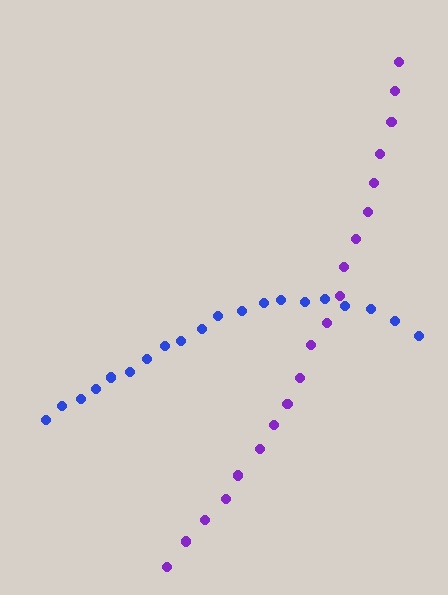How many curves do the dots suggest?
There are 2 distinct paths.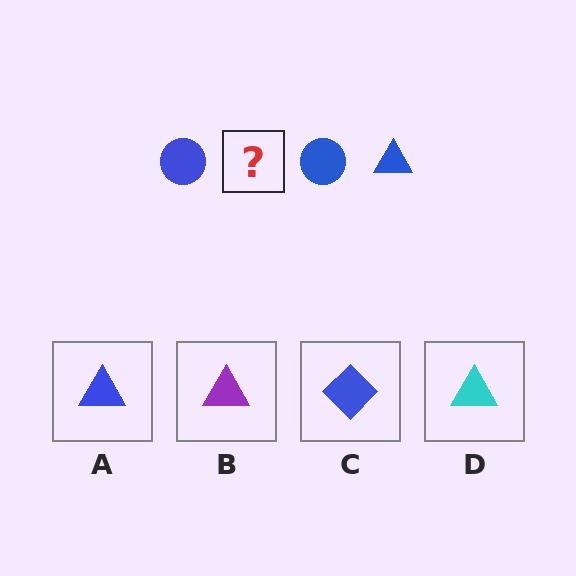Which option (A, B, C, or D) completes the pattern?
A.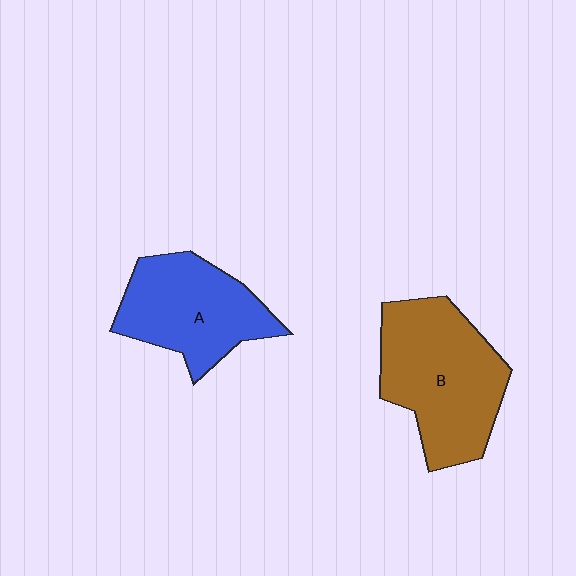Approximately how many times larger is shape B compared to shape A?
Approximately 1.2 times.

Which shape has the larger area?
Shape B (brown).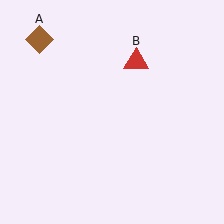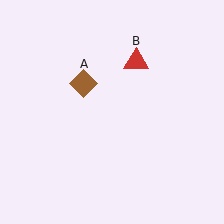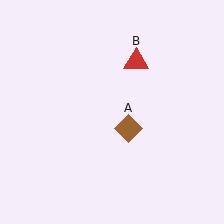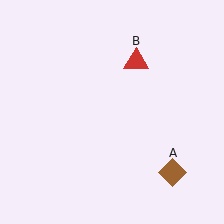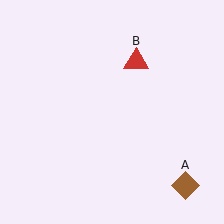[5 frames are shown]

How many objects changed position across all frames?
1 object changed position: brown diamond (object A).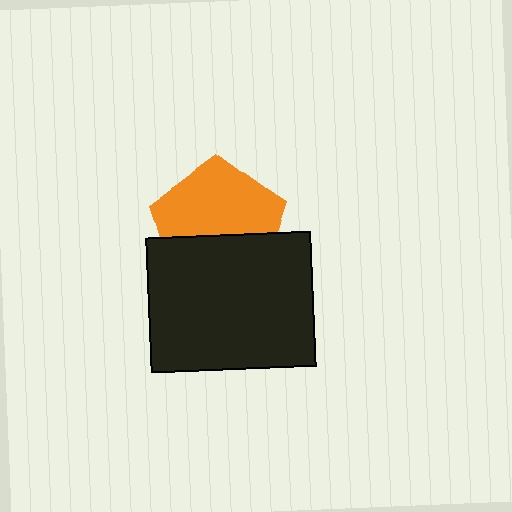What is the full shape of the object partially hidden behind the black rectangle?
The partially hidden object is an orange pentagon.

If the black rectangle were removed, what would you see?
You would see the complete orange pentagon.